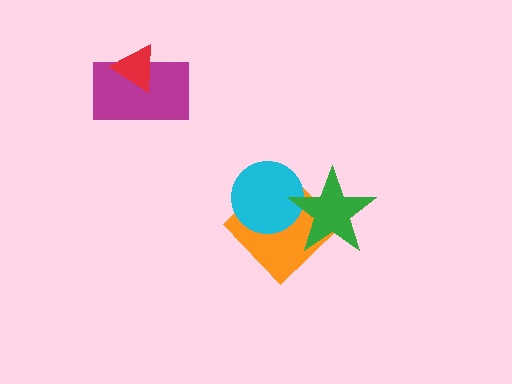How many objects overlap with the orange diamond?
2 objects overlap with the orange diamond.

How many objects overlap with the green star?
2 objects overlap with the green star.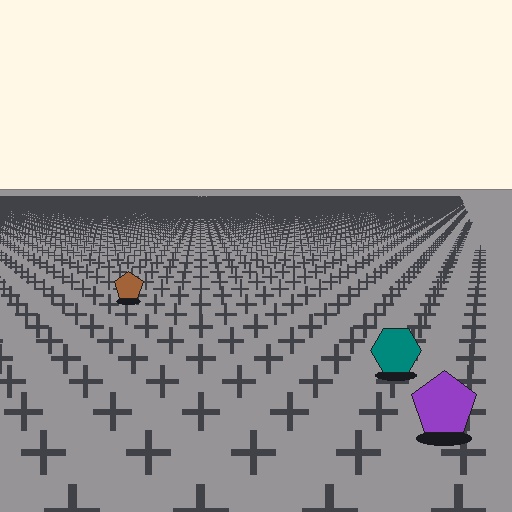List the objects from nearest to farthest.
From nearest to farthest: the purple pentagon, the teal hexagon, the brown pentagon.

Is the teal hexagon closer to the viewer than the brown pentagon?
Yes. The teal hexagon is closer — you can tell from the texture gradient: the ground texture is coarser near it.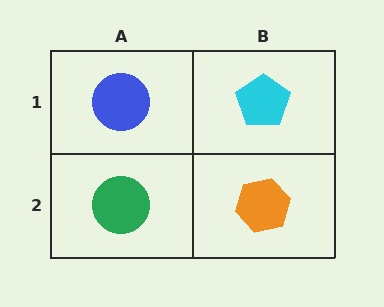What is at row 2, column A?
A green circle.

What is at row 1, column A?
A blue circle.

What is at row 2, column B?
An orange hexagon.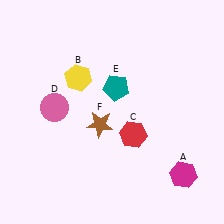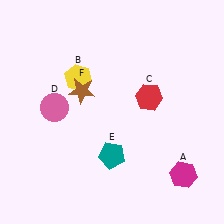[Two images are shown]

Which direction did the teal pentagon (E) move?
The teal pentagon (E) moved down.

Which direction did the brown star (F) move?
The brown star (F) moved up.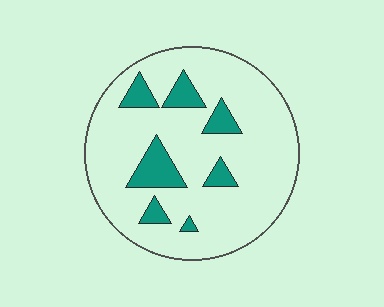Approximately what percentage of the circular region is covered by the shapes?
Approximately 15%.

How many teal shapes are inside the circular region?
7.